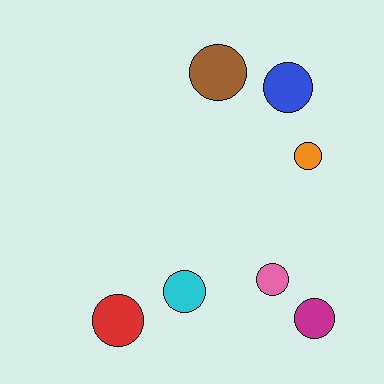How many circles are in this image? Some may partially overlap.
There are 7 circles.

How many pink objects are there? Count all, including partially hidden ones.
There is 1 pink object.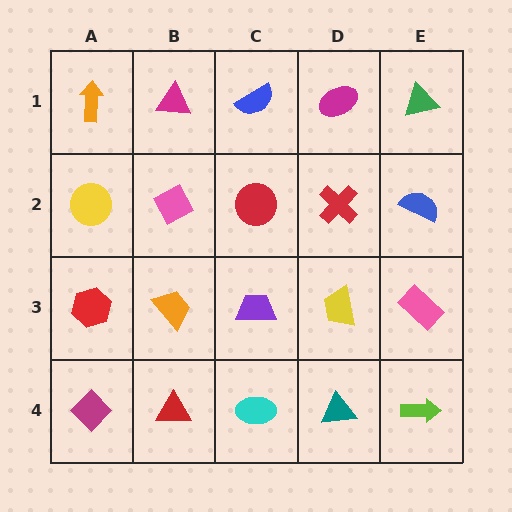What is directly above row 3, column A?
A yellow circle.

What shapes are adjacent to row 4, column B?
An orange trapezoid (row 3, column B), a magenta diamond (row 4, column A), a cyan ellipse (row 4, column C).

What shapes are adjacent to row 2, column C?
A blue semicircle (row 1, column C), a purple trapezoid (row 3, column C), a pink diamond (row 2, column B), a red cross (row 2, column D).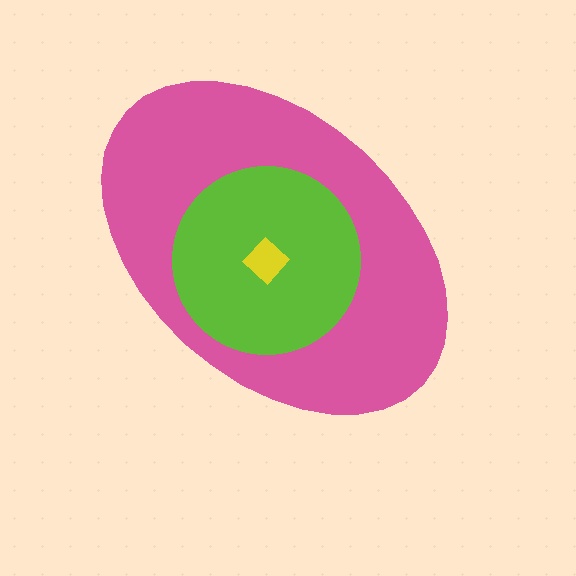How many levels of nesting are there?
3.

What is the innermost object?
The yellow diamond.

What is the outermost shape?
The pink ellipse.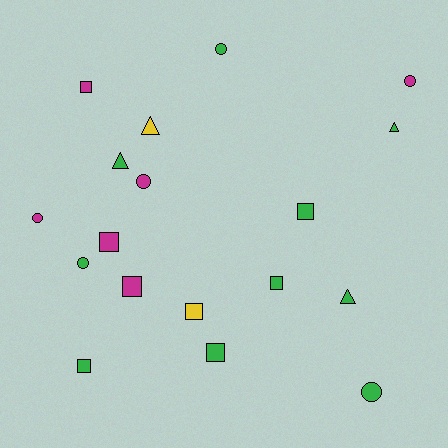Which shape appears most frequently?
Square, with 8 objects.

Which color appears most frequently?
Green, with 10 objects.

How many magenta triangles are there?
There are no magenta triangles.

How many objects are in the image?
There are 18 objects.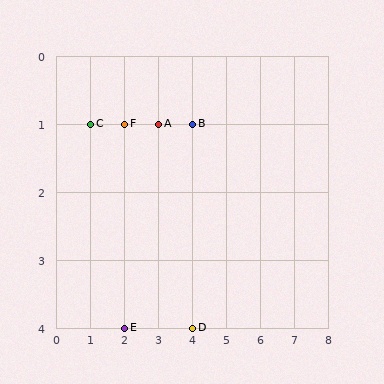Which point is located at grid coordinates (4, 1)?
Point B is at (4, 1).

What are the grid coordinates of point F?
Point F is at grid coordinates (2, 1).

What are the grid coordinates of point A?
Point A is at grid coordinates (3, 1).